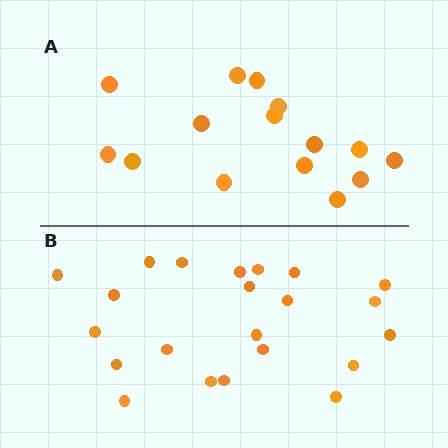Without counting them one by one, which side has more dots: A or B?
Region B (the bottom region) has more dots.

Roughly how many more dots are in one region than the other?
Region B has roughly 8 or so more dots than region A.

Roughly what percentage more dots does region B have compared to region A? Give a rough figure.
About 45% more.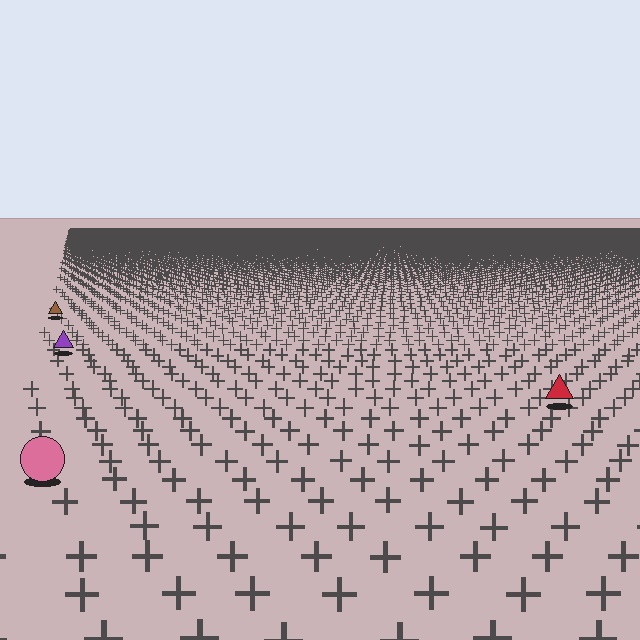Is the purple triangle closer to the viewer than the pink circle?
No. The pink circle is closer — you can tell from the texture gradient: the ground texture is coarser near it.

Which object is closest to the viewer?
The pink circle is closest. The texture marks near it are larger and more spread out.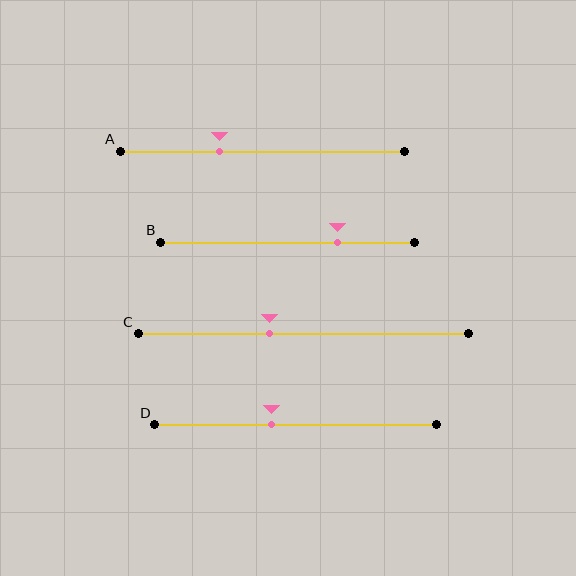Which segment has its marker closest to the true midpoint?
Segment D has its marker closest to the true midpoint.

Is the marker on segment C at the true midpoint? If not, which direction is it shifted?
No, the marker on segment C is shifted to the left by about 10% of the segment length.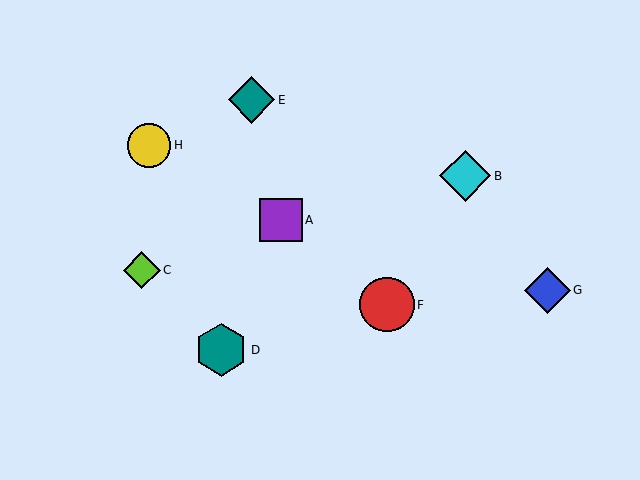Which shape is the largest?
The red circle (labeled F) is the largest.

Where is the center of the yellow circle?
The center of the yellow circle is at (149, 145).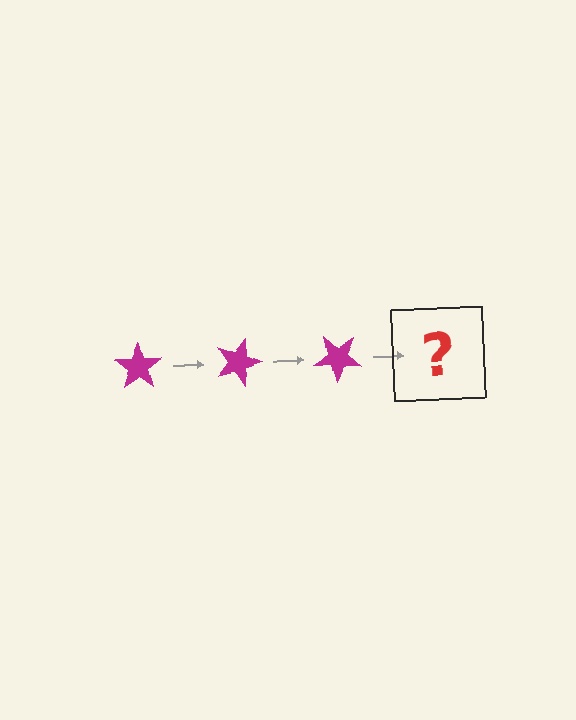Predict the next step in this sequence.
The next step is a magenta star rotated 60 degrees.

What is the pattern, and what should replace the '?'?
The pattern is that the star rotates 20 degrees each step. The '?' should be a magenta star rotated 60 degrees.